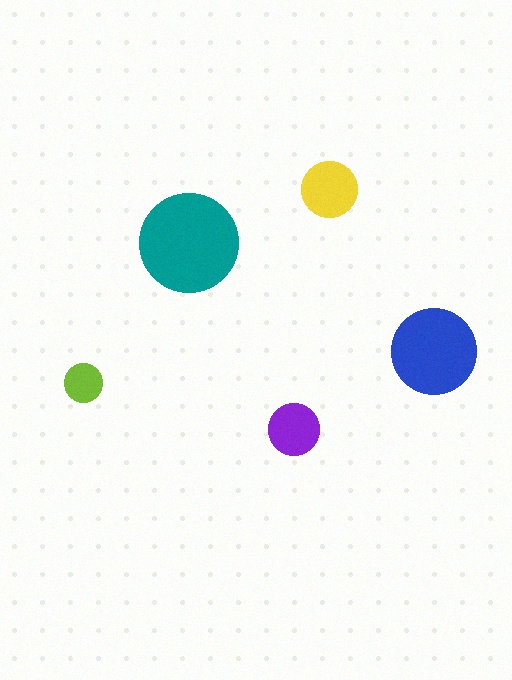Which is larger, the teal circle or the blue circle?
The teal one.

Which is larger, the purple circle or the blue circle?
The blue one.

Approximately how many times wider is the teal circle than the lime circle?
About 2.5 times wider.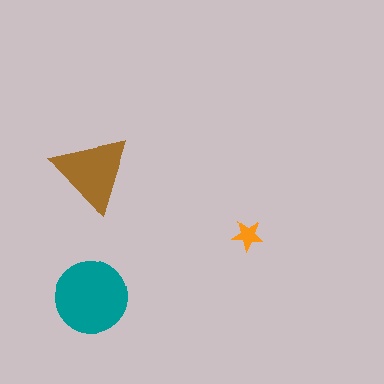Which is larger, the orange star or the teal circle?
The teal circle.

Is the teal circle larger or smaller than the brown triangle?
Larger.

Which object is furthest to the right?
The orange star is rightmost.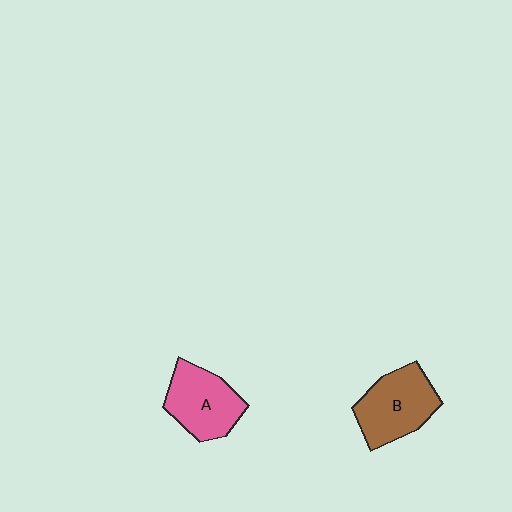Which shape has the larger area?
Shape B (brown).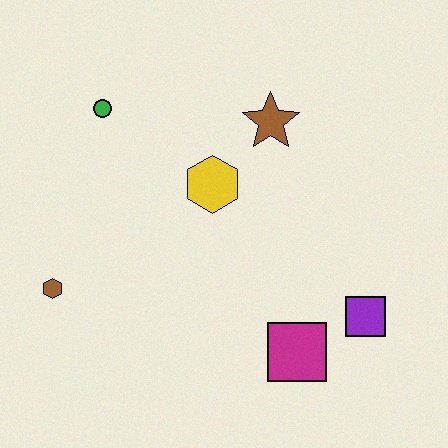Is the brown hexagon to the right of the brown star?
No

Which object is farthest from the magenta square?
The green circle is farthest from the magenta square.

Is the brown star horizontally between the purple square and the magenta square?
No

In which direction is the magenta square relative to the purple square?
The magenta square is to the left of the purple square.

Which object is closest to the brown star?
The yellow hexagon is closest to the brown star.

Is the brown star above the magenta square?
Yes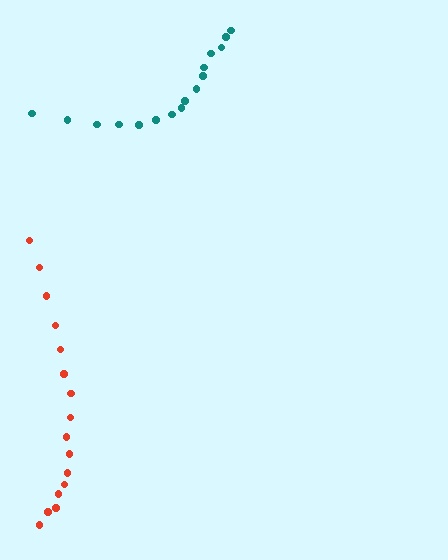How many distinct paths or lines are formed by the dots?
There are 2 distinct paths.